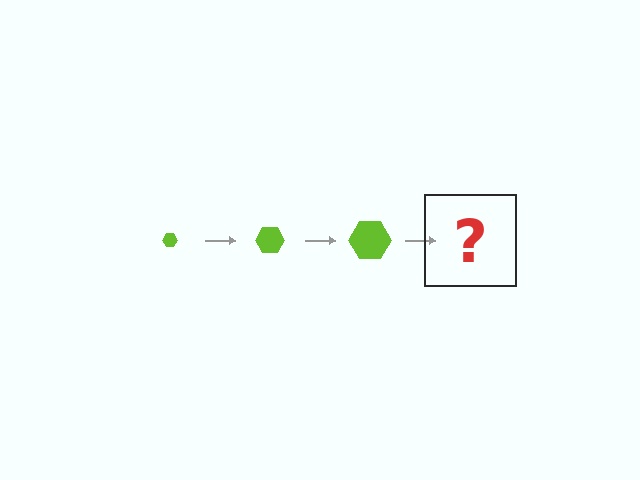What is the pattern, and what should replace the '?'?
The pattern is that the hexagon gets progressively larger each step. The '?' should be a lime hexagon, larger than the previous one.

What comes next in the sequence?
The next element should be a lime hexagon, larger than the previous one.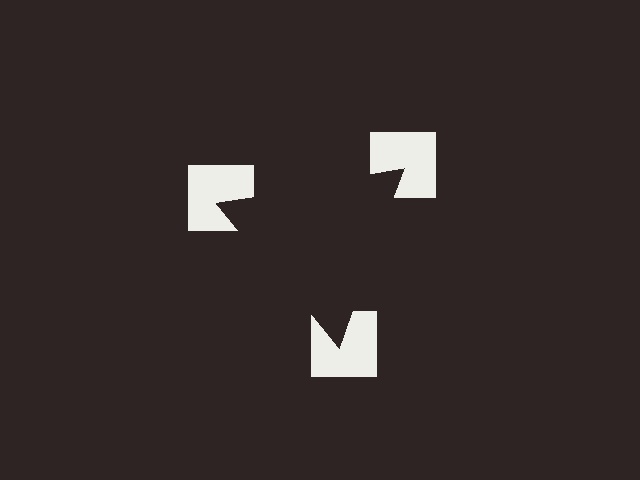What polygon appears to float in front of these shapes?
An illusory triangle — its edges are inferred from the aligned wedge cuts in the notched squares, not physically drawn.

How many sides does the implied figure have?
3 sides.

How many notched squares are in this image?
There are 3 — one at each vertex of the illusory triangle.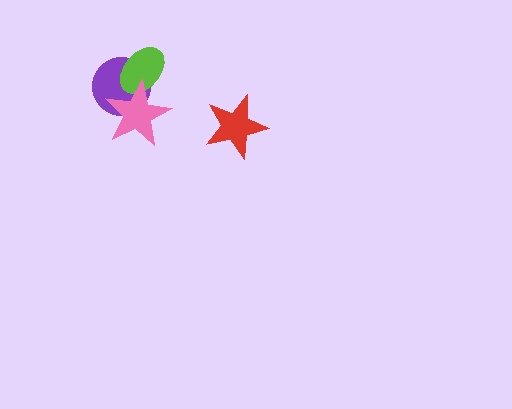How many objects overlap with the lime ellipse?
2 objects overlap with the lime ellipse.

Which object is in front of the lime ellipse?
The pink star is in front of the lime ellipse.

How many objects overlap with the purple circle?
2 objects overlap with the purple circle.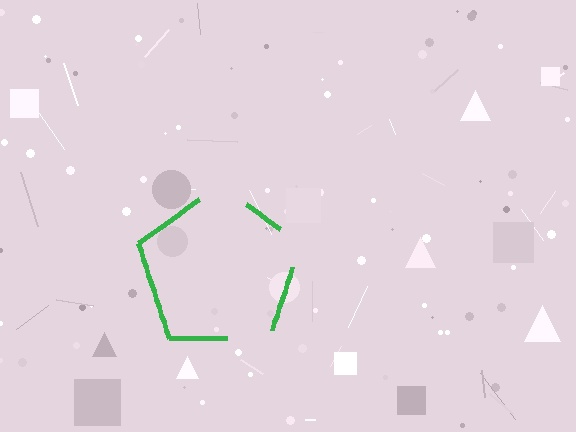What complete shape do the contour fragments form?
The contour fragments form a pentagon.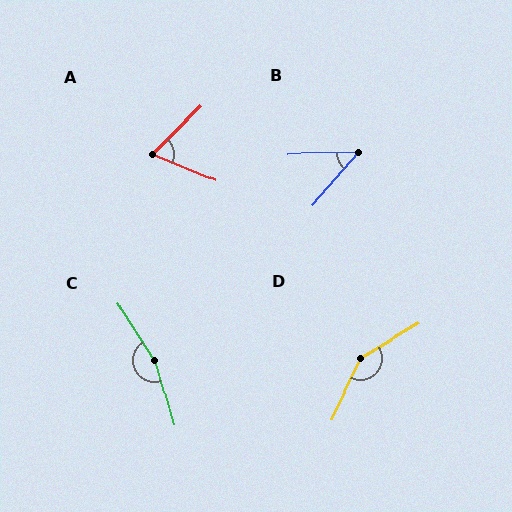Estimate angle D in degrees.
Approximately 146 degrees.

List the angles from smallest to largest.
B (47°), A (67°), D (146°), C (164°).